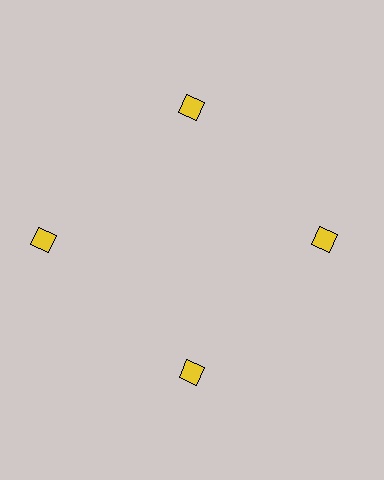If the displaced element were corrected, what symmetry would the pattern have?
It would have 4-fold rotational symmetry — the pattern would map onto itself every 90 degrees.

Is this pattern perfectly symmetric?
No. The 4 yellow diamonds are arranged in a ring, but one element near the 9 o'clock position is pushed outward from the center, breaking the 4-fold rotational symmetry.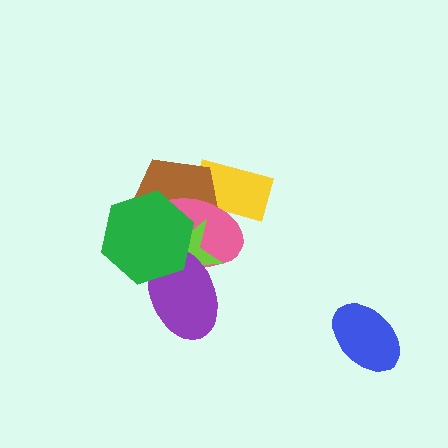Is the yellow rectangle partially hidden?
Yes, it is partially covered by another shape.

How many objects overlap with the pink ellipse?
5 objects overlap with the pink ellipse.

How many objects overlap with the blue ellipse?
0 objects overlap with the blue ellipse.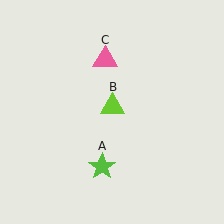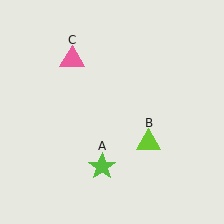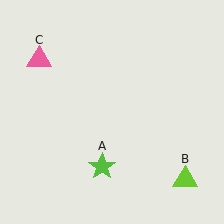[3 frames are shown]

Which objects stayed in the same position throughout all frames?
Lime star (object A) remained stationary.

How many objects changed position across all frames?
2 objects changed position: lime triangle (object B), pink triangle (object C).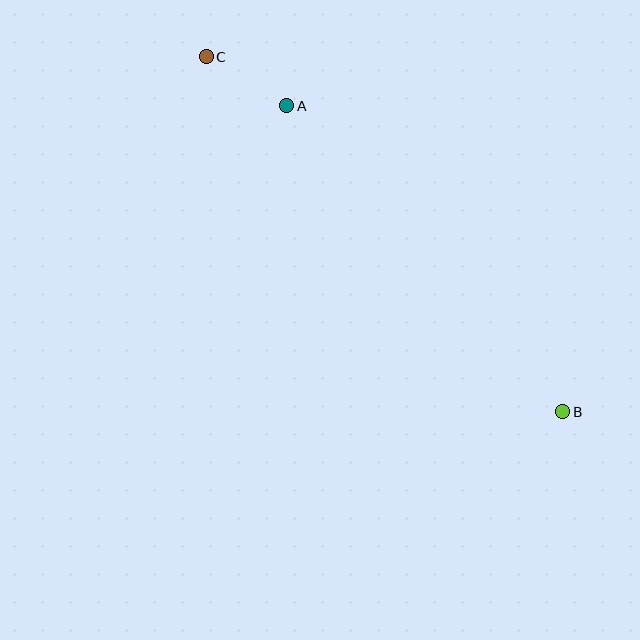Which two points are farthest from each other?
Points B and C are farthest from each other.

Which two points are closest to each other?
Points A and C are closest to each other.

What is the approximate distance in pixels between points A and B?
The distance between A and B is approximately 412 pixels.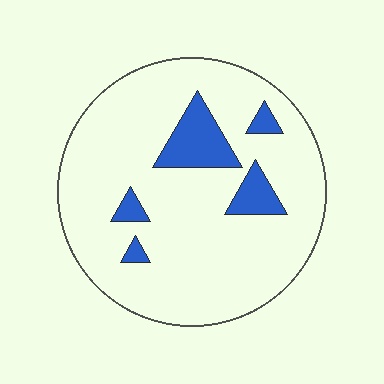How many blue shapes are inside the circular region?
5.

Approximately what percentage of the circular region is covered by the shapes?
Approximately 15%.